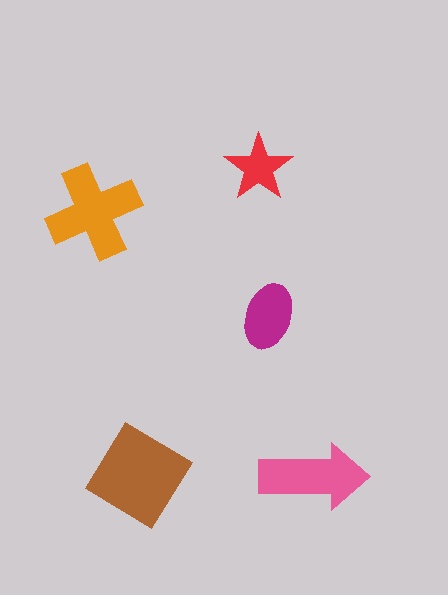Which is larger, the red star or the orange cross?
The orange cross.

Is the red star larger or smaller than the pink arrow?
Smaller.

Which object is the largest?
The brown diamond.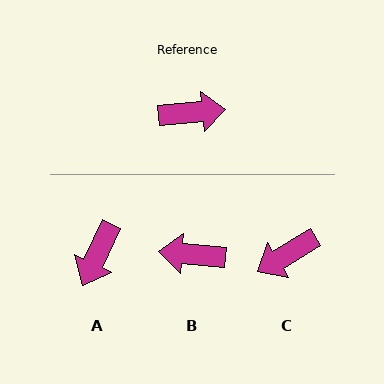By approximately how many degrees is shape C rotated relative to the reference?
Approximately 154 degrees clockwise.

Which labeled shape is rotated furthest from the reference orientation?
B, about 170 degrees away.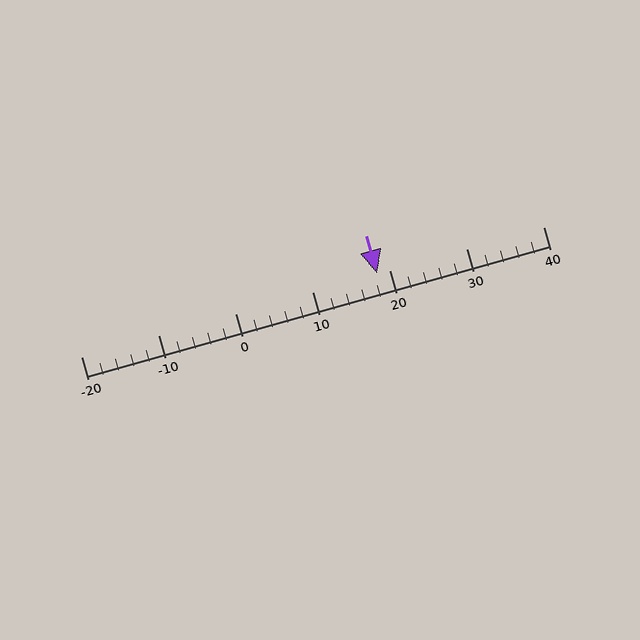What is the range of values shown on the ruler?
The ruler shows values from -20 to 40.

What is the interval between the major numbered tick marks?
The major tick marks are spaced 10 units apart.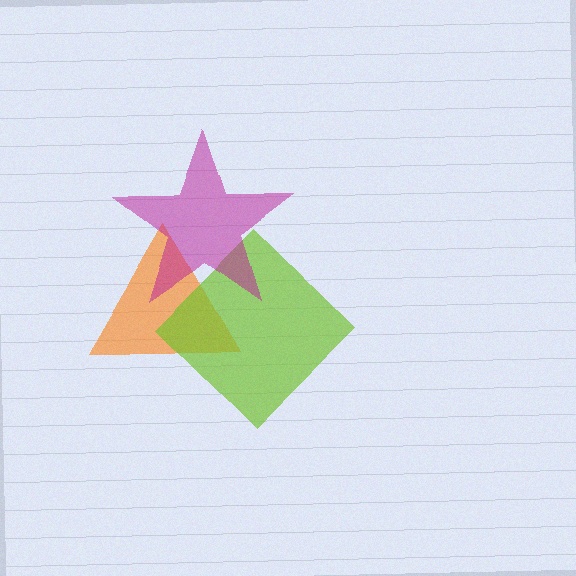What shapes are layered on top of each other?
The layered shapes are: an orange triangle, a lime diamond, a magenta star.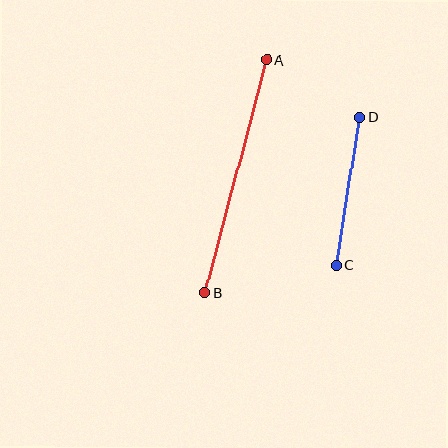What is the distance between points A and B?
The distance is approximately 240 pixels.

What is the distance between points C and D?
The distance is approximately 150 pixels.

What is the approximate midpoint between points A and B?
The midpoint is at approximately (236, 176) pixels.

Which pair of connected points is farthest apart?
Points A and B are farthest apart.